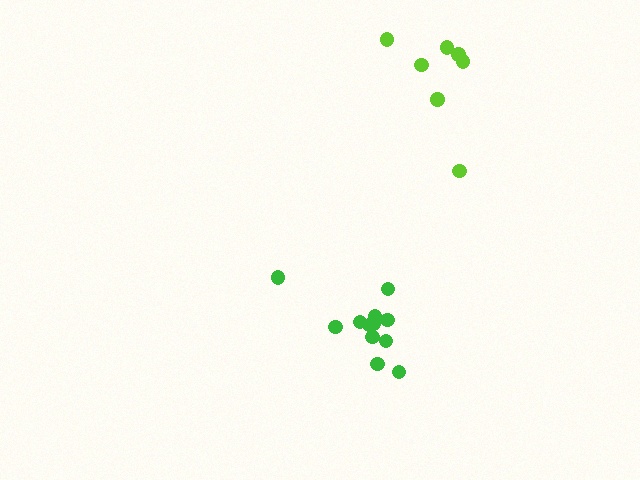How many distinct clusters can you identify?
There are 2 distinct clusters.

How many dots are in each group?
Group 1: 7 dots, Group 2: 12 dots (19 total).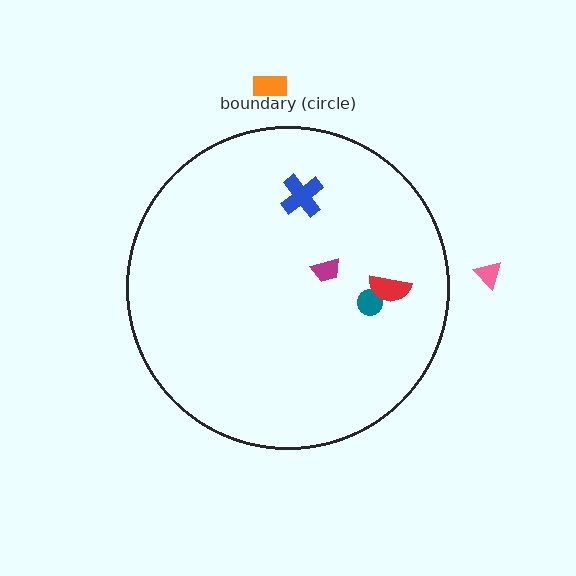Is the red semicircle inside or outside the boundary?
Inside.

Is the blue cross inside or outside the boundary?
Inside.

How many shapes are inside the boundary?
4 inside, 2 outside.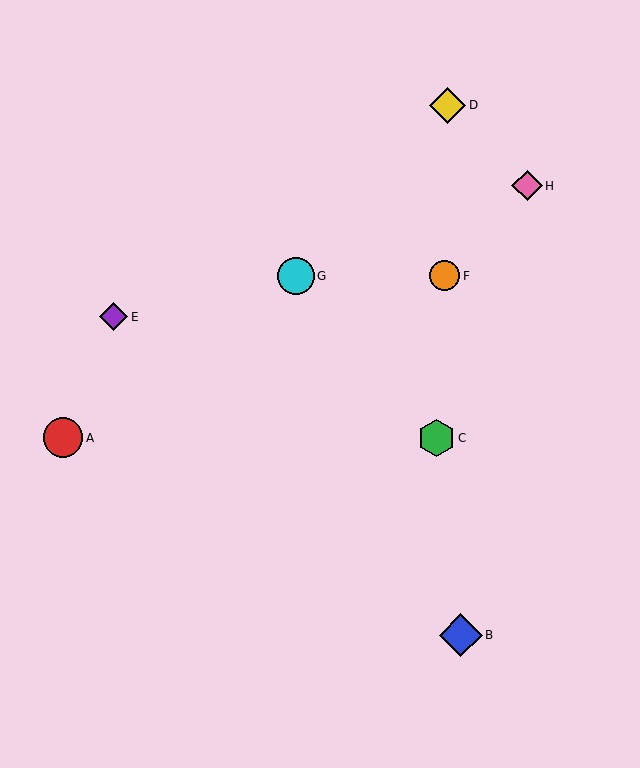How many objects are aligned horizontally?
2 objects (F, G) are aligned horizontally.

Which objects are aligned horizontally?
Objects F, G are aligned horizontally.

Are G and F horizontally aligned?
Yes, both are at y≈276.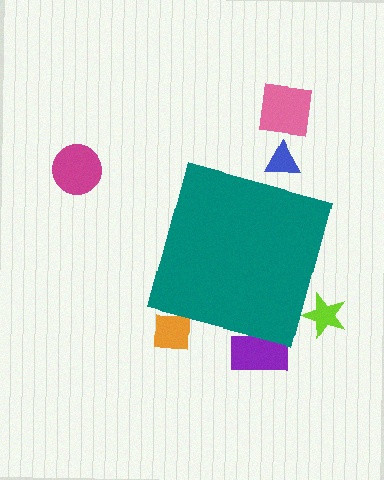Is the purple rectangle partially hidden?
Yes, the purple rectangle is partially hidden behind the teal diamond.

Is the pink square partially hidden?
No, the pink square is fully visible.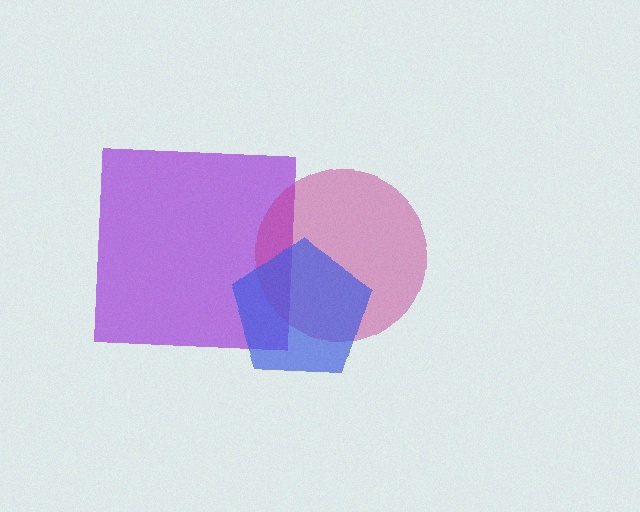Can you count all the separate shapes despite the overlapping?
Yes, there are 3 separate shapes.